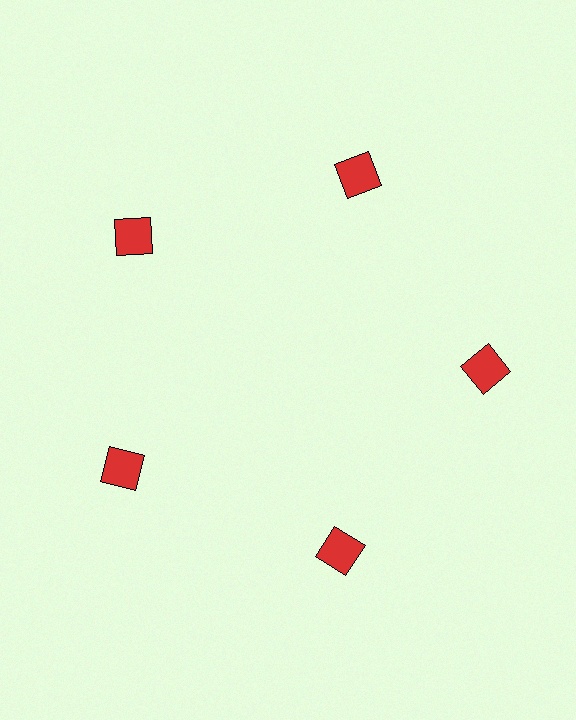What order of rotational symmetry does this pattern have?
This pattern has 5-fold rotational symmetry.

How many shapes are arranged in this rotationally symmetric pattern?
There are 5 shapes, arranged in 5 groups of 1.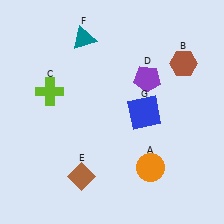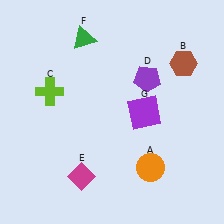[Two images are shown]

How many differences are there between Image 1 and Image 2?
There are 3 differences between the two images.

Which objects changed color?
E changed from brown to magenta. F changed from teal to green. G changed from blue to purple.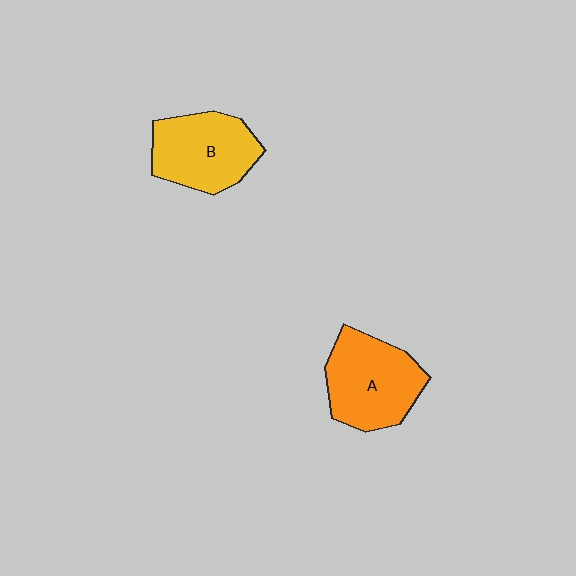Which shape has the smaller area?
Shape B (yellow).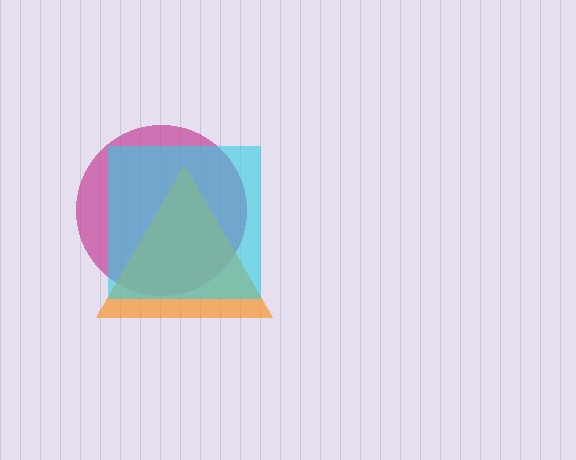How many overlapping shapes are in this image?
There are 3 overlapping shapes in the image.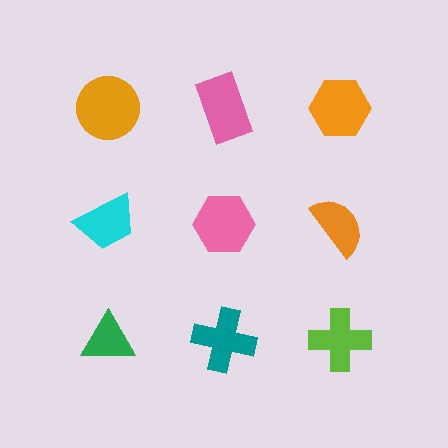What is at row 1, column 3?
An orange hexagon.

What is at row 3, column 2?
A teal cross.